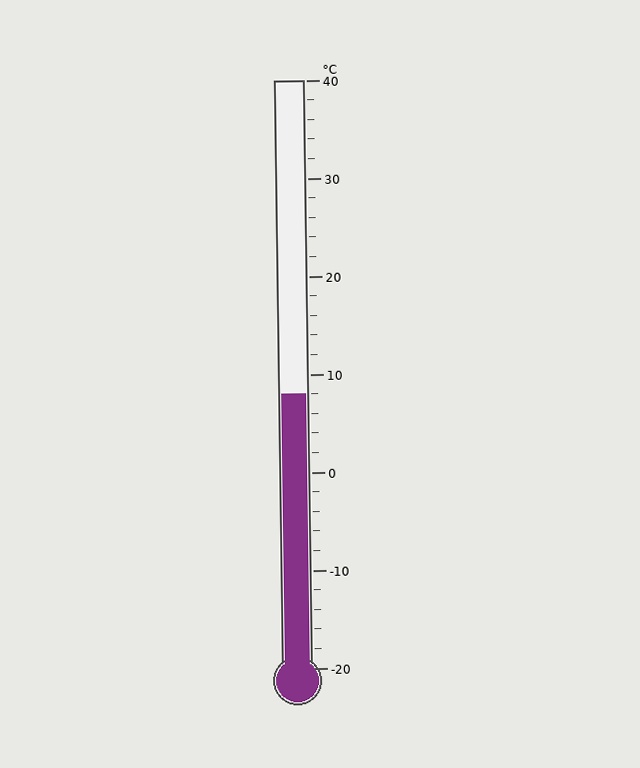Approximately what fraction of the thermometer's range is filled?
The thermometer is filled to approximately 45% of its range.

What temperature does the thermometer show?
The thermometer shows approximately 8°C.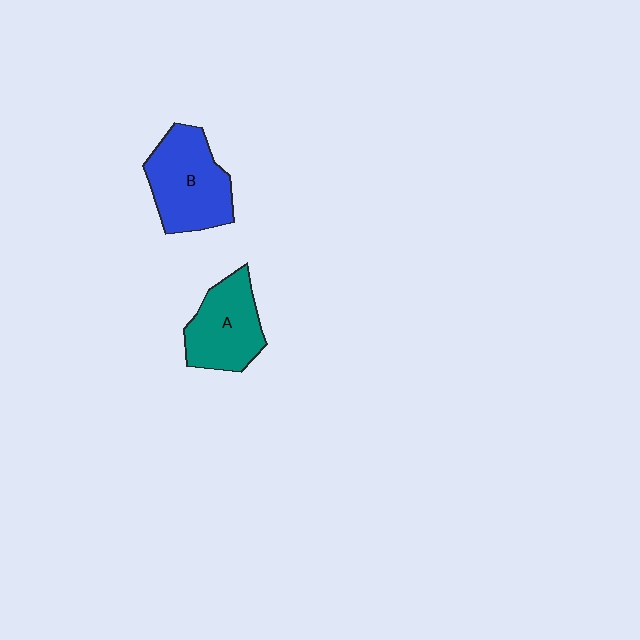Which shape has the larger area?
Shape B (blue).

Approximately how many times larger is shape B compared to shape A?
Approximately 1.2 times.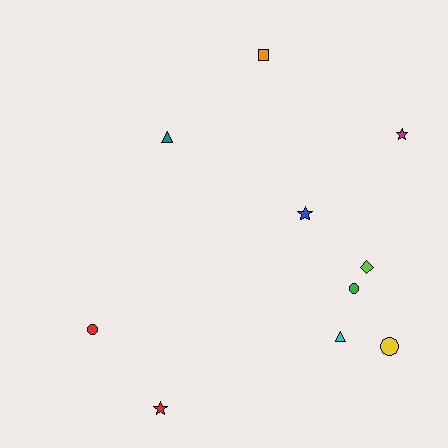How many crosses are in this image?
There are no crosses.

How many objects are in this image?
There are 10 objects.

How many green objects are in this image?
There is 1 green object.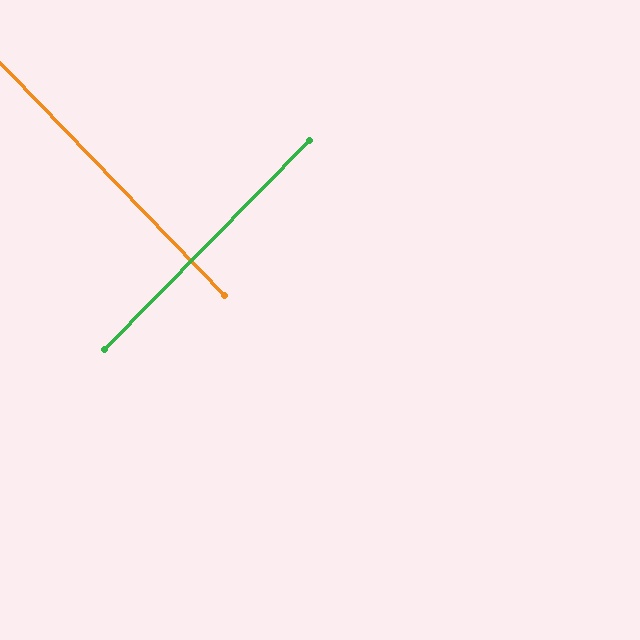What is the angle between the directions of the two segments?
Approximately 88 degrees.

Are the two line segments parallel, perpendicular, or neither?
Perpendicular — they meet at approximately 88°.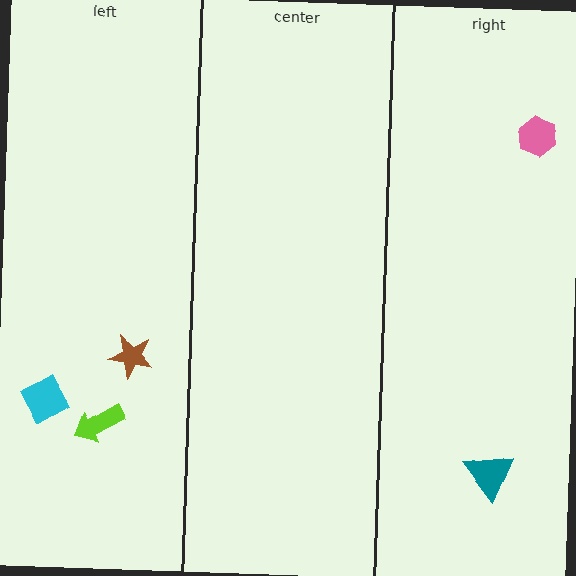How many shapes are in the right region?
2.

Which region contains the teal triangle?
The right region.